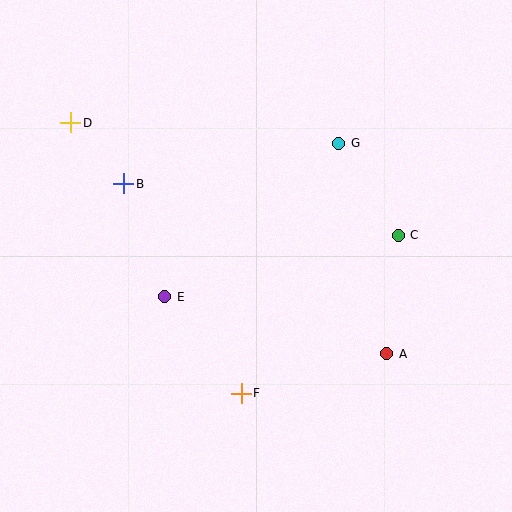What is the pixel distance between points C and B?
The distance between C and B is 280 pixels.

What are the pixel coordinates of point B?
Point B is at (124, 184).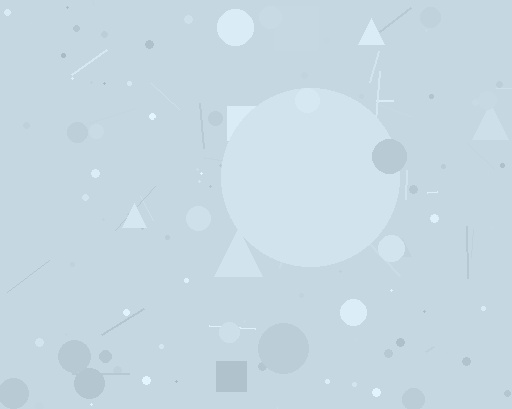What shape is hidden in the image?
A circle is hidden in the image.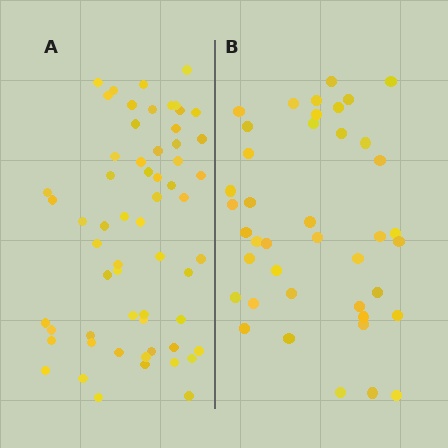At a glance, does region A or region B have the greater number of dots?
Region A (the left region) has more dots.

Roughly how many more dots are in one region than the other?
Region A has approximately 20 more dots than region B.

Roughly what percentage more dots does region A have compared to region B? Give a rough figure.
About 45% more.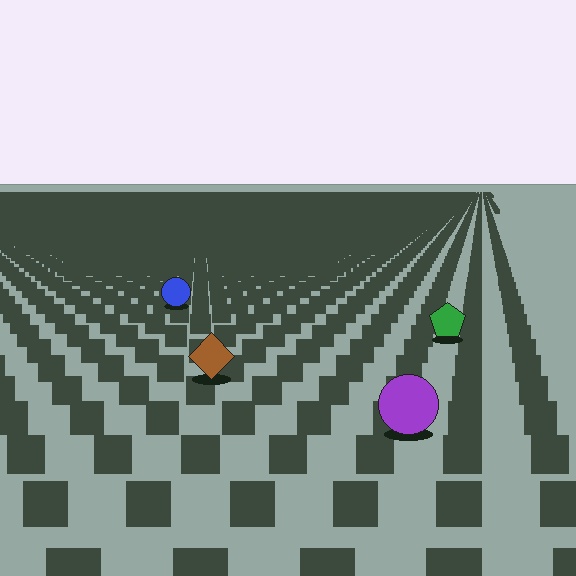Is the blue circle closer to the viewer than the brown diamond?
No. The brown diamond is closer — you can tell from the texture gradient: the ground texture is coarser near it.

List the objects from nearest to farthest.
From nearest to farthest: the purple circle, the brown diamond, the green pentagon, the blue circle.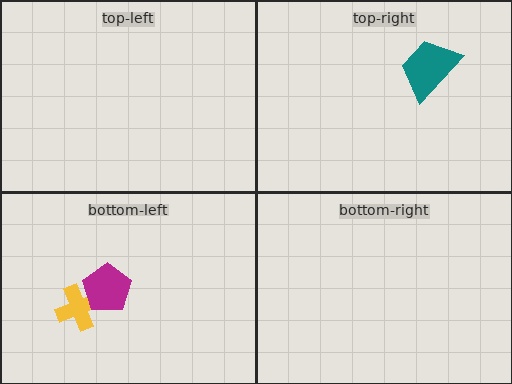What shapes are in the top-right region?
The teal trapezoid.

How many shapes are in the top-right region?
1.